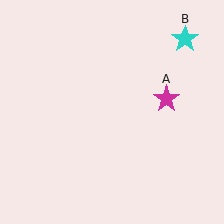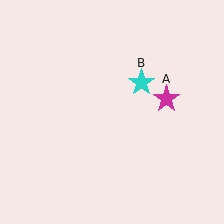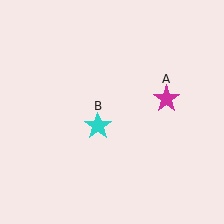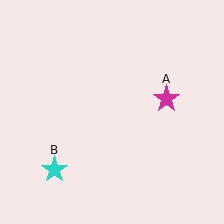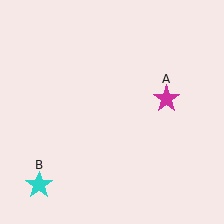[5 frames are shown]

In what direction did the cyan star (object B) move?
The cyan star (object B) moved down and to the left.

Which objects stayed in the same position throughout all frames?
Magenta star (object A) remained stationary.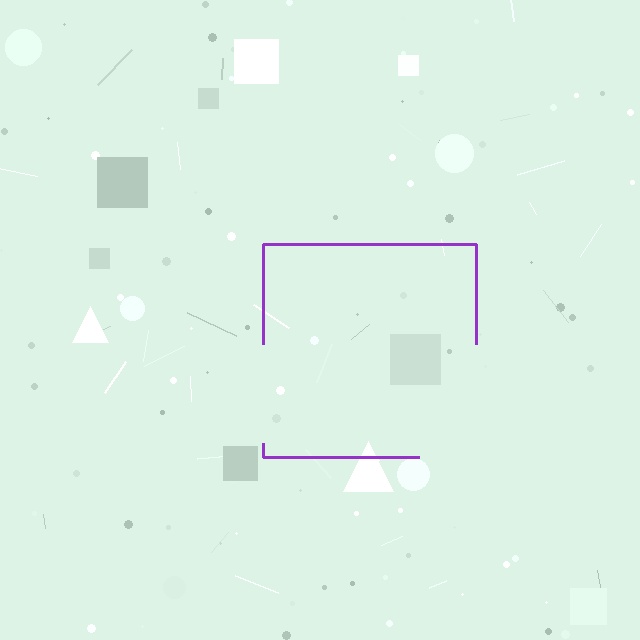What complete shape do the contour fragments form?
The contour fragments form a square.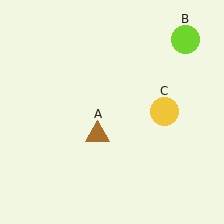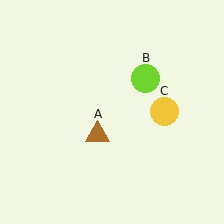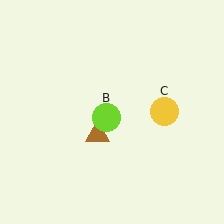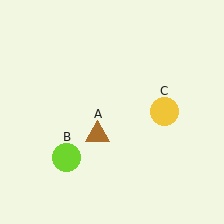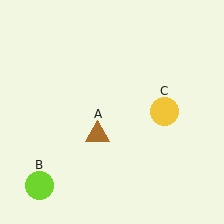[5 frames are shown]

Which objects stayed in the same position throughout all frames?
Brown triangle (object A) and yellow circle (object C) remained stationary.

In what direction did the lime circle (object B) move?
The lime circle (object B) moved down and to the left.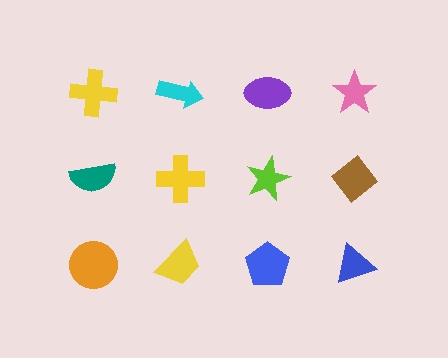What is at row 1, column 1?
A yellow cross.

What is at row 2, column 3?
A lime star.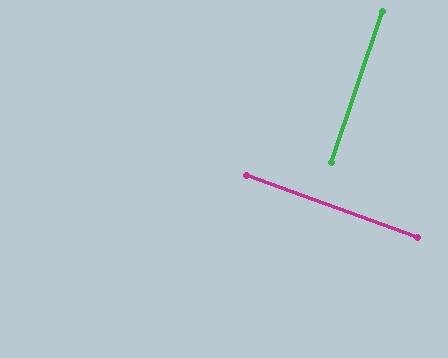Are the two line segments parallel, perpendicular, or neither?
Perpendicular — they meet at approximately 89°.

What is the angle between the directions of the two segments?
Approximately 89 degrees.